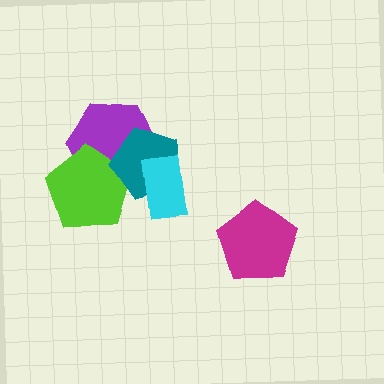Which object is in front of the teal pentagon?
The cyan rectangle is in front of the teal pentagon.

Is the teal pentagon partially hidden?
Yes, it is partially covered by another shape.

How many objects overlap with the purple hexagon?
3 objects overlap with the purple hexagon.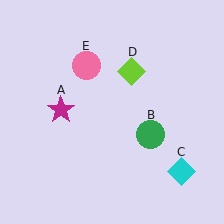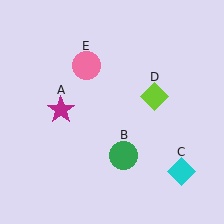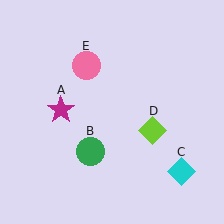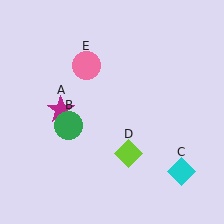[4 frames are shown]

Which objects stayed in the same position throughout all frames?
Magenta star (object A) and cyan diamond (object C) and pink circle (object E) remained stationary.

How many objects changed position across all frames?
2 objects changed position: green circle (object B), lime diamond (object D).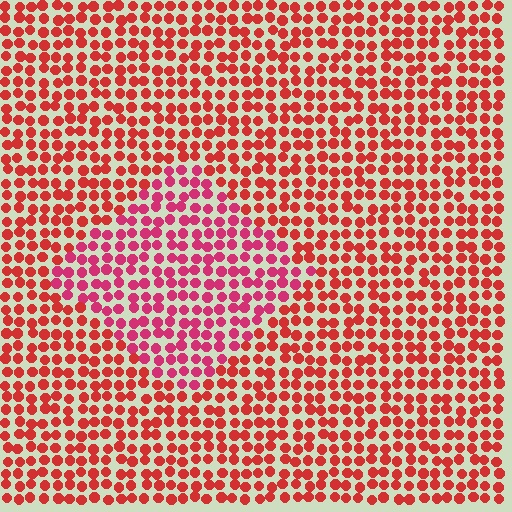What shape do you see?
I see a diamond.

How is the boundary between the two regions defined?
The boundary is defined purely by a slight shift in hue (about 25 degrees). Spacing, size, and orientation are identical on both sides.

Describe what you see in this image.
The image is filled with small red elements in a uniform arrangement. A diamond-shaped region is visible where the elements are tinted to a slightly different hue, forming a subtle color boundary.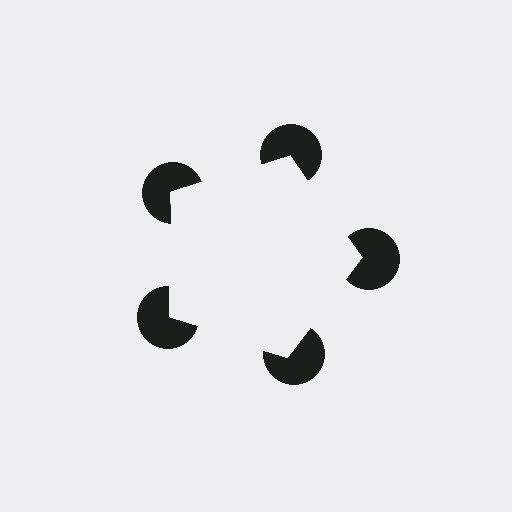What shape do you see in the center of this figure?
An illusory pentagon — its edges are inferred from the aligned wedge cuts in the pac-man discs, not physically drawn.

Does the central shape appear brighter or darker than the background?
It typically appears slightly brighter than the background, even though no actual brightness change is drawn.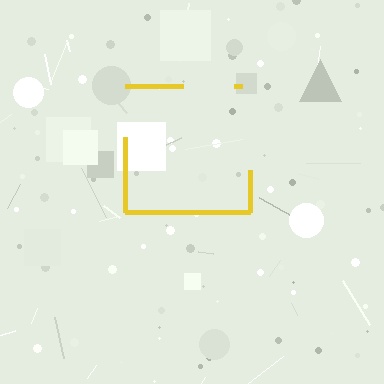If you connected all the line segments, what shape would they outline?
They would outline a square.